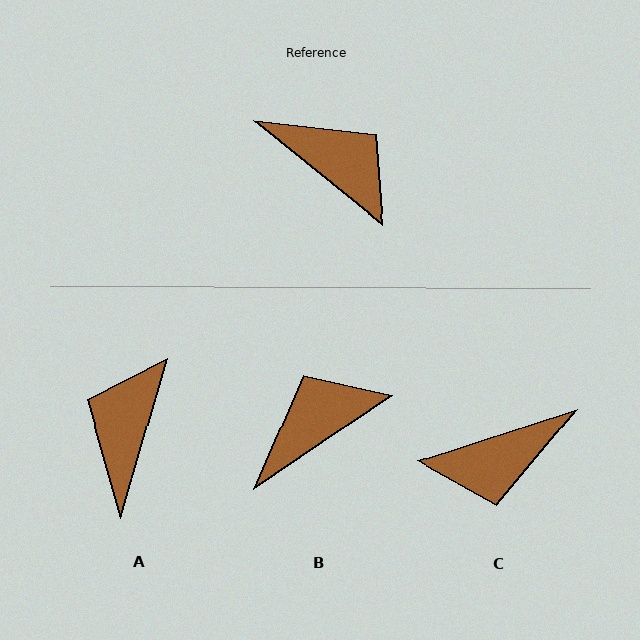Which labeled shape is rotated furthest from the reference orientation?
C, about 123 degrees away.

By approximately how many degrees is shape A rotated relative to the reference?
Approximately 113 degrees counter-clockwise.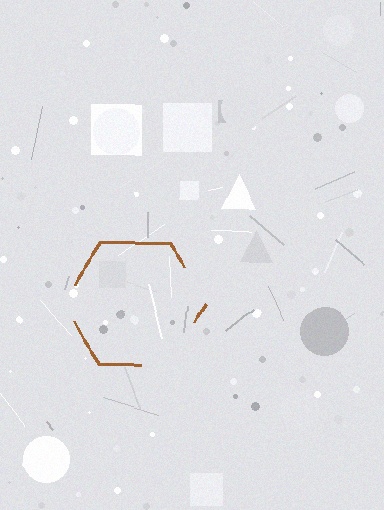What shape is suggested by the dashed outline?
The dashed outline suggests a hexagon.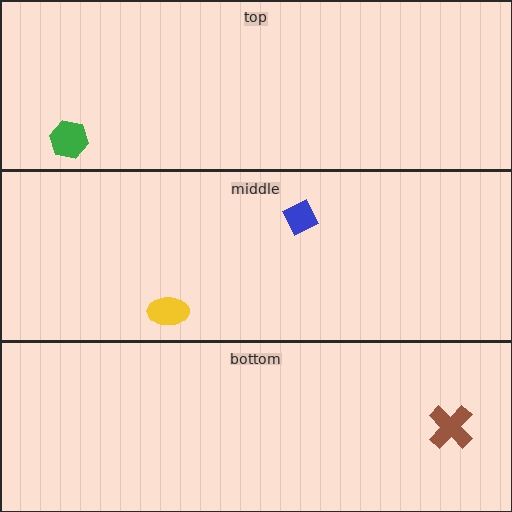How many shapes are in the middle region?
2.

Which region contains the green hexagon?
The top region.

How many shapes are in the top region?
1.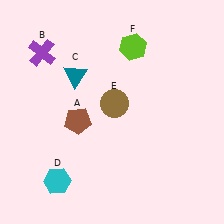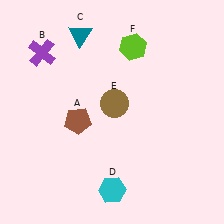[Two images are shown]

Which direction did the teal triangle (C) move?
The teal triangle (C) moved up.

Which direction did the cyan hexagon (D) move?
The cyan hexagon (D) moved right.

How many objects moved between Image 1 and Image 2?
2 objects moved between the two images.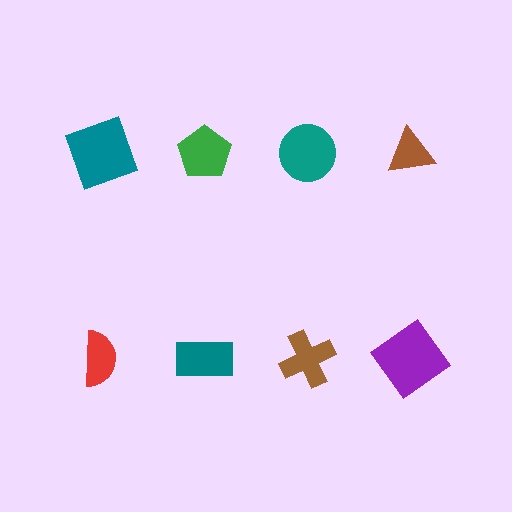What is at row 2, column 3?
A brown cross.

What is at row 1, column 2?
A green pentagon.